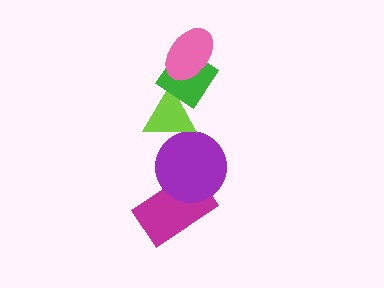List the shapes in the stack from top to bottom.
From top to bottom: the pink ellipse, the green diamond, the lime triangle, the purple circle, the magenta rectangle.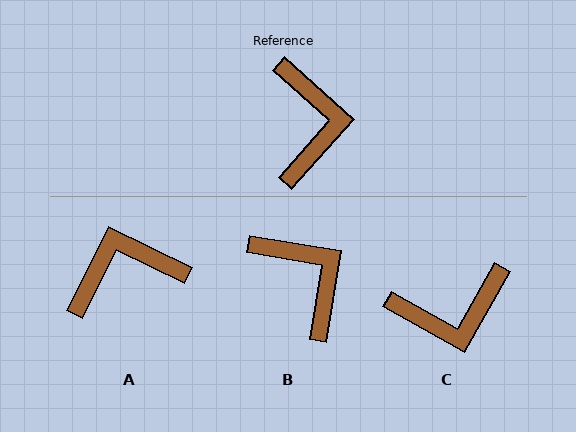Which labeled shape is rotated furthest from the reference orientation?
A, about 106 degrees away.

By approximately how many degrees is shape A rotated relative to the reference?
Approximately 106 degrees counter-clockwise.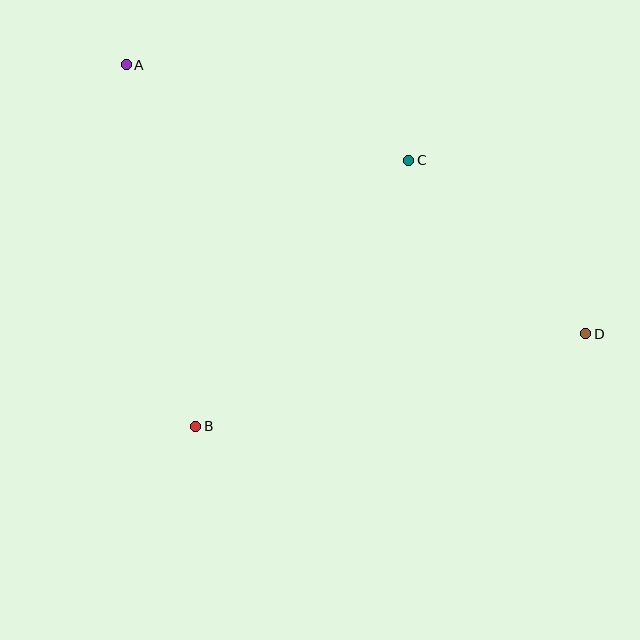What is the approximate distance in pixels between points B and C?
The distance between B and C is approximately 341 pixels.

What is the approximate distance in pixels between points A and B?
The distance between A and B is approximately 368 pixels.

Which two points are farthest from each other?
Points A and D are farthest from each other.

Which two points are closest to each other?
Points C and D are closest to each other.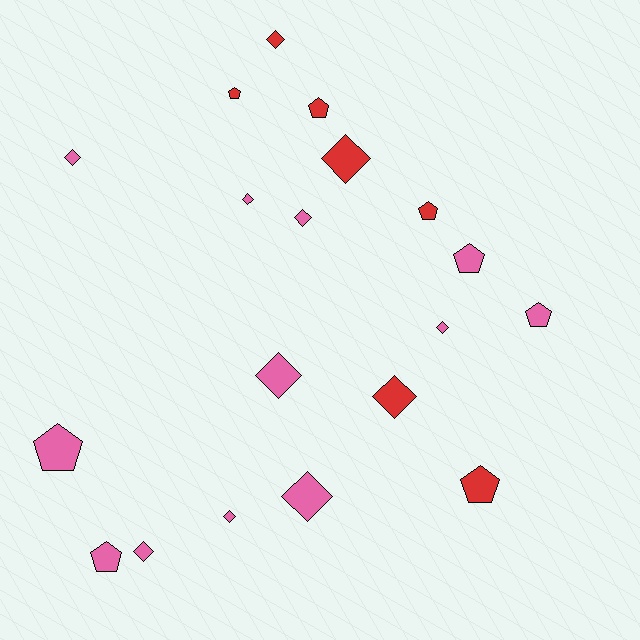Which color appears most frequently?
Pink, with 12 objects.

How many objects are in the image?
There are 19 objects.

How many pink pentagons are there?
There are 4 pink pentagons.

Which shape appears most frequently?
Diamond, with 11 objects.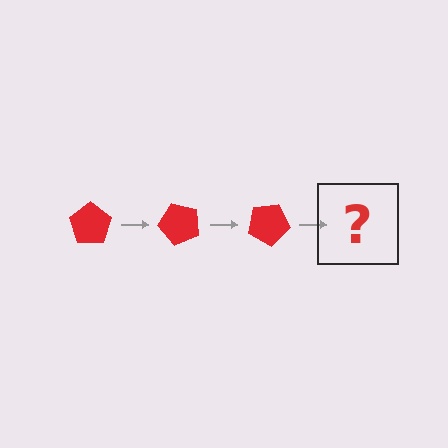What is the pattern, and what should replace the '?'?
The pattern is that the pentagon rotates 50 degrees each step. The '?' should be a red pentagon rotated 150 degrees.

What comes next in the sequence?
The next element should be a red pentagon rotated 150 degrees.